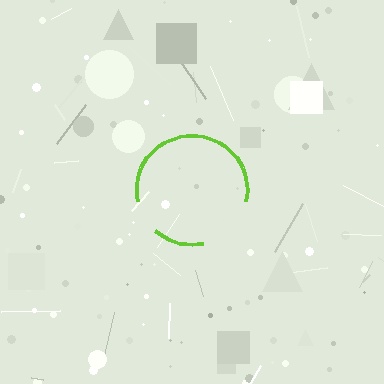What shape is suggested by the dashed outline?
The dashed outline suggests a circle.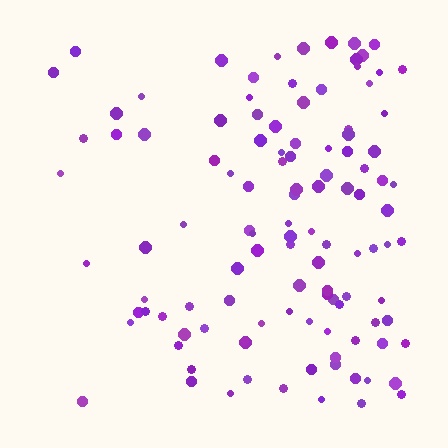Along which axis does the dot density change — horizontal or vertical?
Horizontal.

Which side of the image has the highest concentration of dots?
The right.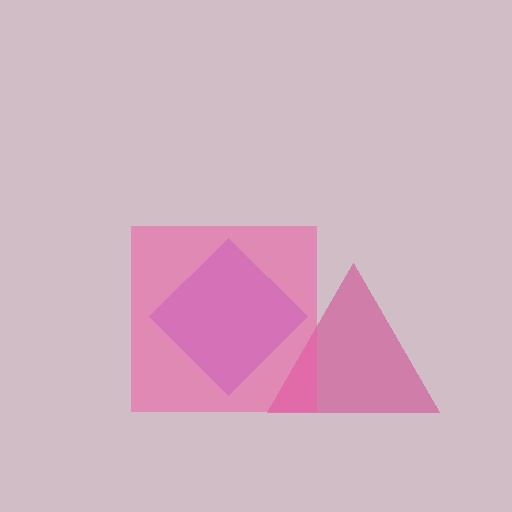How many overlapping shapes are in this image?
There are 3 overlapping shapes in the image.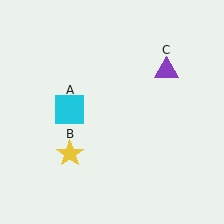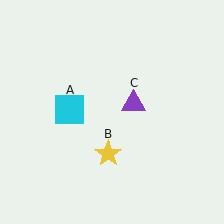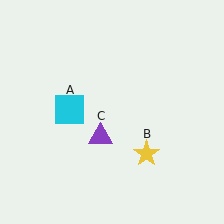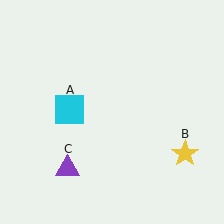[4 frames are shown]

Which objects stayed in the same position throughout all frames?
Cyan square (object A) remained stationary.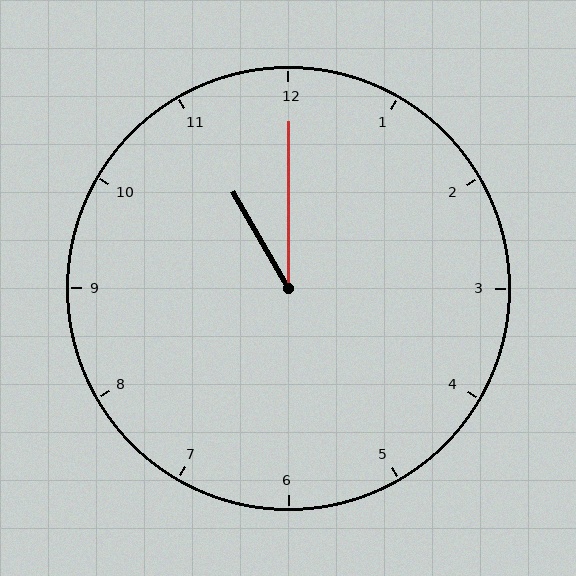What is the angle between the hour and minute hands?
Approximately 30 degrees.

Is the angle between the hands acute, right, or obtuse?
It is acute.